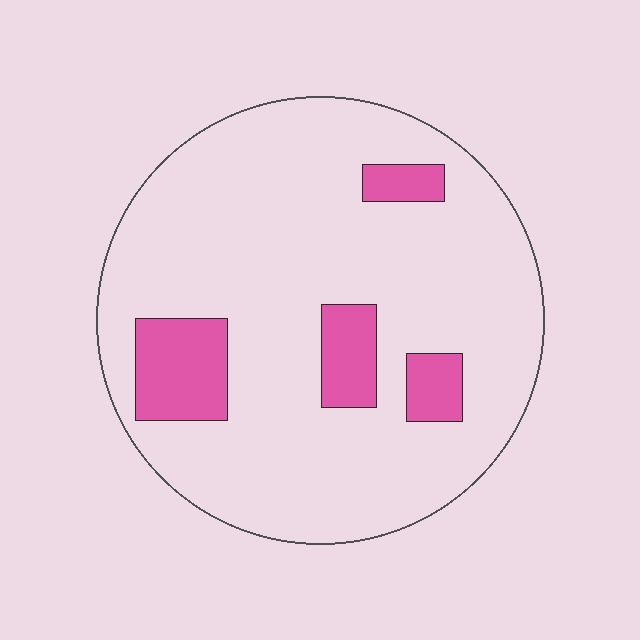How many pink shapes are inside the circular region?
4.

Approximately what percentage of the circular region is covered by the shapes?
Approximately 15%.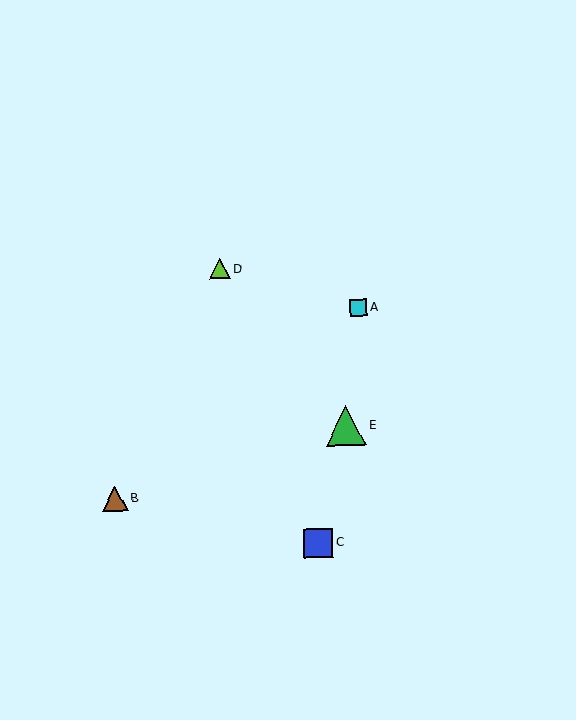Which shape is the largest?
The green triangle (labeled E) is the largest.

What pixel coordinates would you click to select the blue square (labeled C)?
Click at (318, 543) to select the blue square C.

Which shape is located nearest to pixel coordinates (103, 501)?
The brown triangle (labeled B) at (115, 499) is nearest to that location.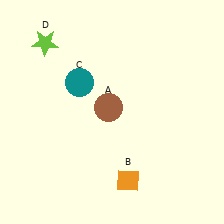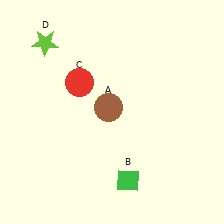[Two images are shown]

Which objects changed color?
B changed from orange to green. C changed from teal to red.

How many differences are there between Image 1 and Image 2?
There are 2 differences between the two images.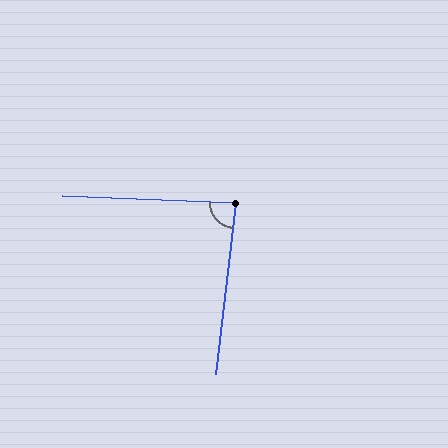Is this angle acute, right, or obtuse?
It is approximately a right angle.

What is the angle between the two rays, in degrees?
Approximately 86 degrees.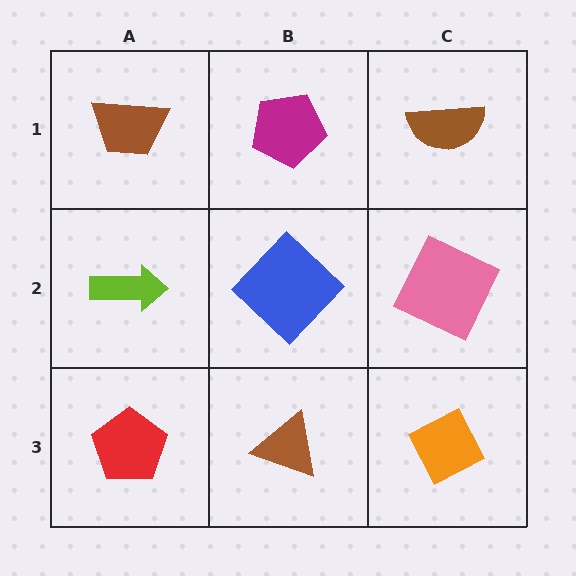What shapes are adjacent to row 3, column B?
A blue diamond (row 2, column B), a red pentagon (row 3, column A), an orange diamond (row 3, column C).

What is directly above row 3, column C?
A pink square.